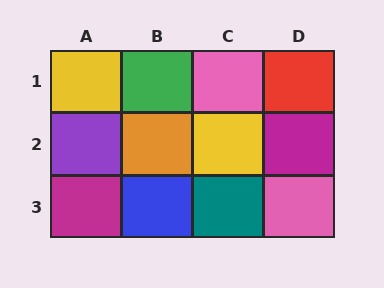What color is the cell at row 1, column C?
Pink.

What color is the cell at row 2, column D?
Magenta.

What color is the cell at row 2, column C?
Yellow.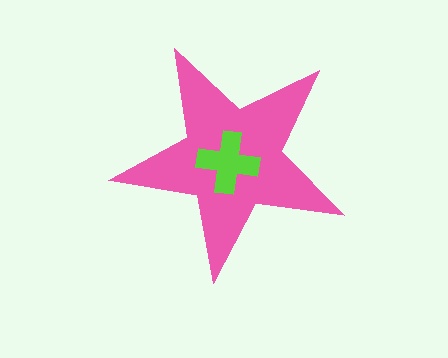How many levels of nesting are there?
2.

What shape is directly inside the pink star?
The lime cross.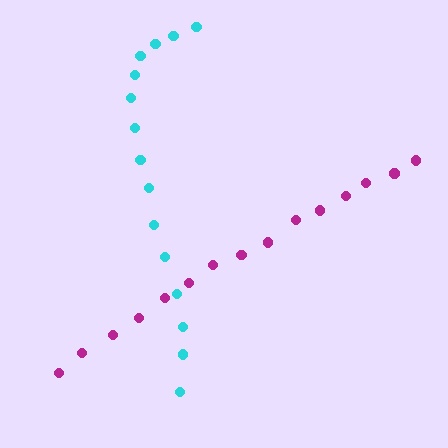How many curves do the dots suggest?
There are 2 distinct paths.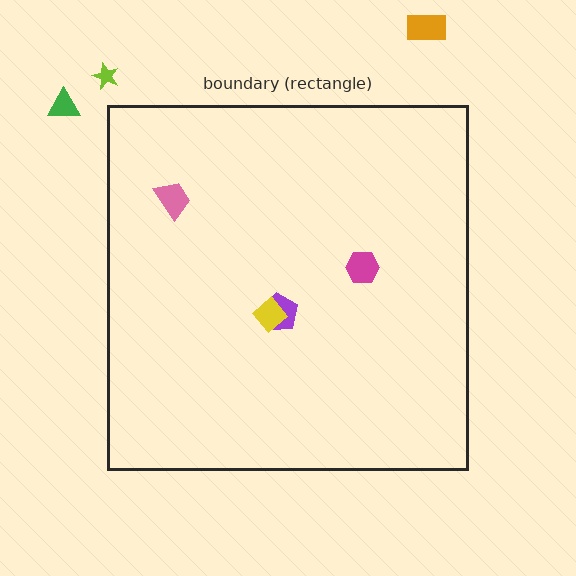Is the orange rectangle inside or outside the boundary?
Outside.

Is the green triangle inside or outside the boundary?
Outside.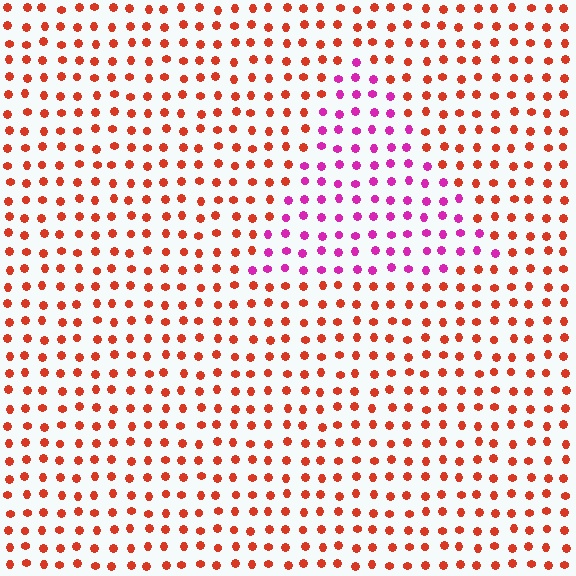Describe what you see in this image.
The image is filled with small red elements in a uniform arrangement. A triangle-shaped region is visible where the elements are tinted to a slightly different hue, forming a subtle color boundary.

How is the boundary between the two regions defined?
The boundary is defined purely by a slight shift in hue (about 55 degrees). Spacing, size, and orientation are identical on both sides.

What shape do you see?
I see a triangle.